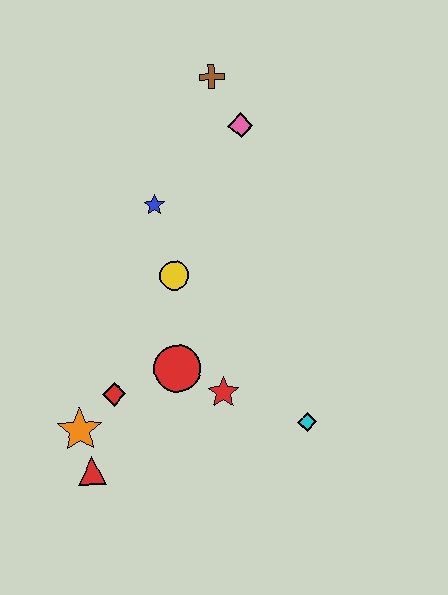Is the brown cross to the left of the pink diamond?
Yes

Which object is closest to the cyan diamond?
The red star is closest to the cyan diamond.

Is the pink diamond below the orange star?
No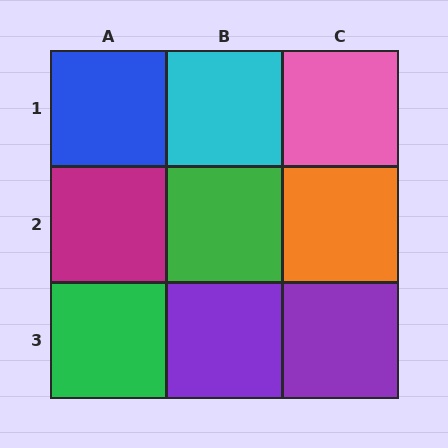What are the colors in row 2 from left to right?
Magenta, green, orange.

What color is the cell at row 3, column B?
Purple.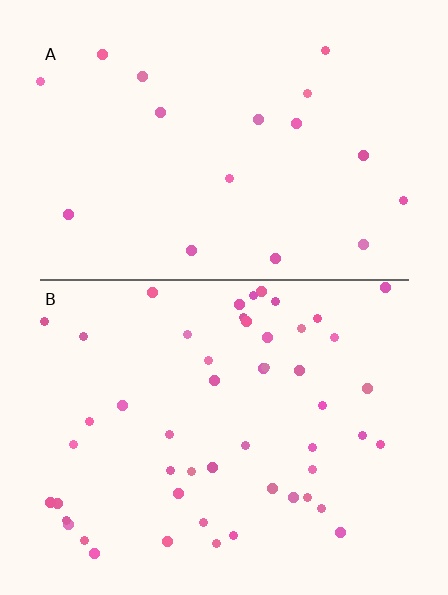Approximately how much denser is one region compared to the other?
Approximately 2.9× — region B over region A.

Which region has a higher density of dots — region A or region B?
B (the bottom).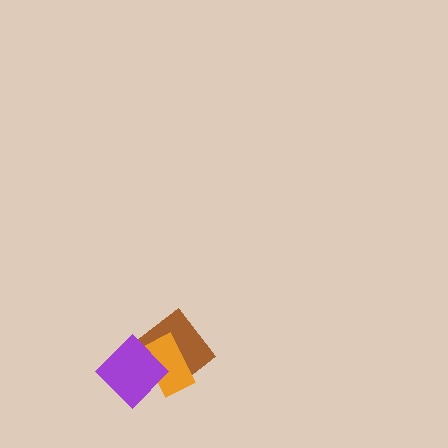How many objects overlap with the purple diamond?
2 objects overlap with the purple diamond.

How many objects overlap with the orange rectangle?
2 objects overlap with the orange rectangle.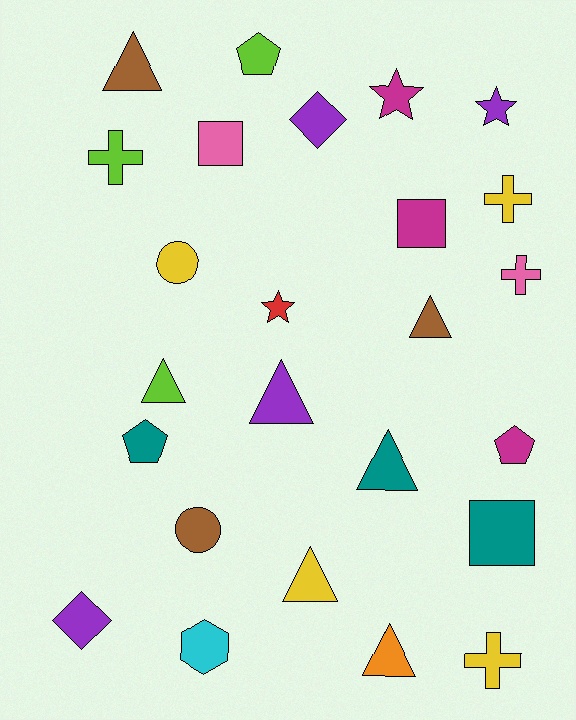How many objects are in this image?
There are 25 objects.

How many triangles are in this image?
There are 7 triangles.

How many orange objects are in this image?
There is 1 orange object.